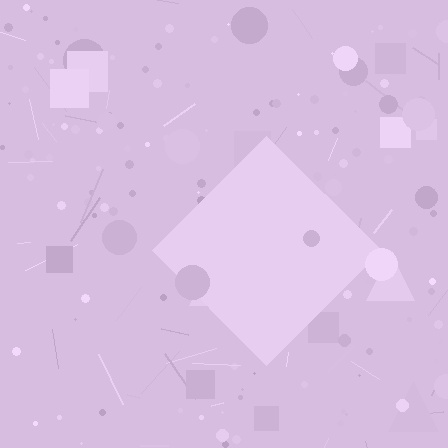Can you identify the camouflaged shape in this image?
The camouflaged shape is a diamond.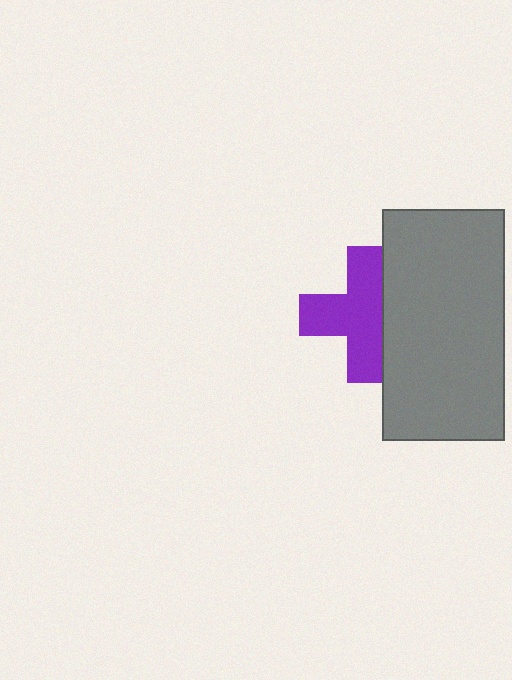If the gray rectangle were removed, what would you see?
You would see the complete purple cross.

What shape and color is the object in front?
The object in front is a gray rectangle.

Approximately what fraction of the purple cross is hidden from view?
Roughly 31% of the purple cross is hidden behind the gray rectangle.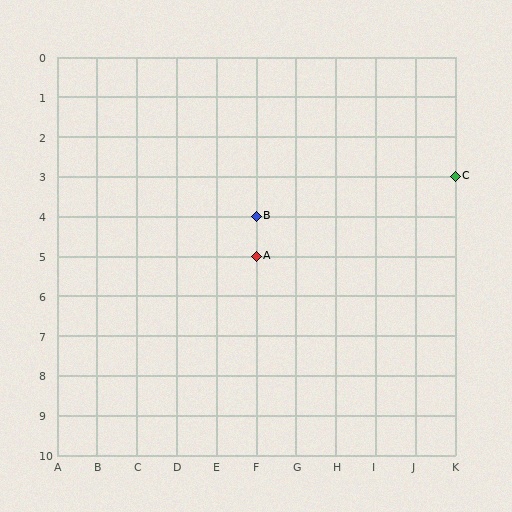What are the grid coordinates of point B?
Point B is at grid coordinates (F, 4).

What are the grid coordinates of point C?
Point C is at grid coordinates (K, 3).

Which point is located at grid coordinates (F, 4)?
Point B is at (F, 4).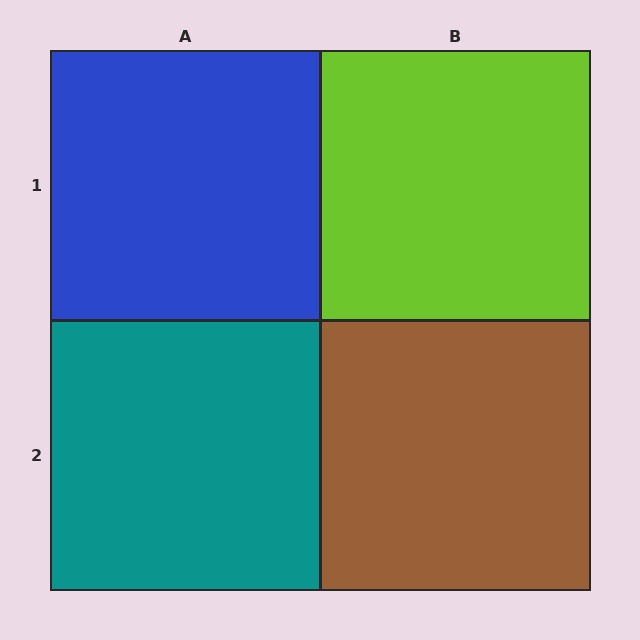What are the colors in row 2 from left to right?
Teal, brown.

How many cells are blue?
1 cell is blue.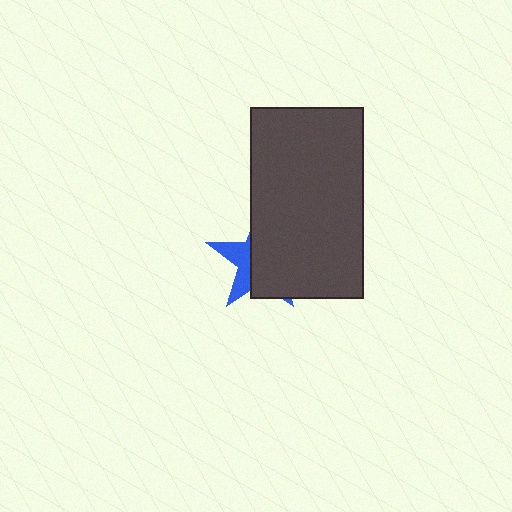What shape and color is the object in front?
The object in front is a dark gray rectangle.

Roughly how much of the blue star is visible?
A small part of it is visible (roughly 32%).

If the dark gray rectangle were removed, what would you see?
You would see the complete blue star.